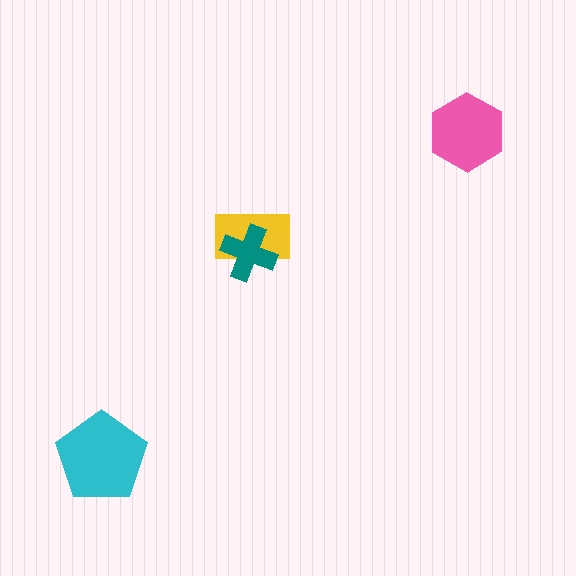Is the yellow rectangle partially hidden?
Yes, it is partially covered by another shape.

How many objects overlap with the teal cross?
1 object overlaps with the teal cross.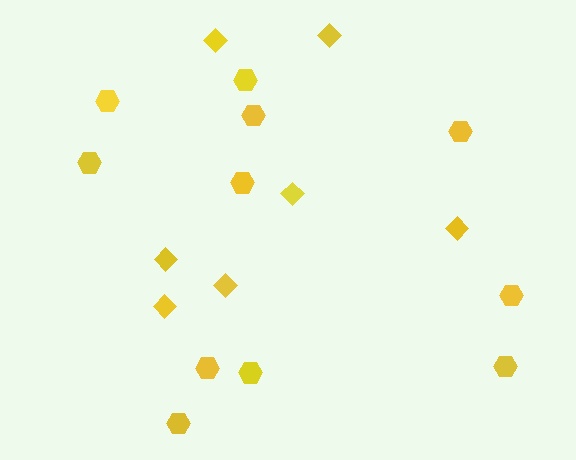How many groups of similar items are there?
There are 2 groups: one group of diamonds (7) and one group of hexagons (11).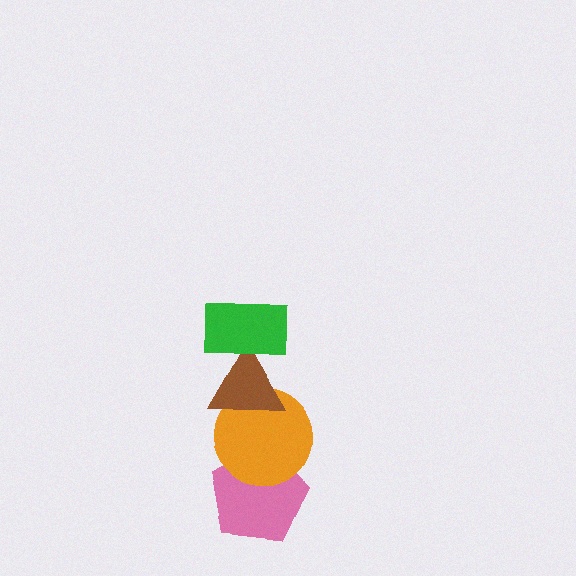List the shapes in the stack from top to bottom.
From top to bottom: the green rectangle, the brown triangle, the orange circle, the pink pentagon.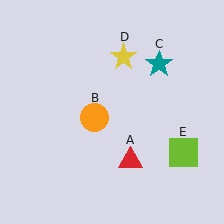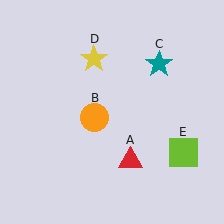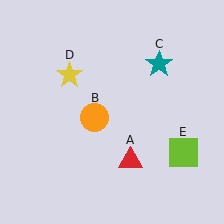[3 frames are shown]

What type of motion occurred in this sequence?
The yellow star (object D) rotated counterclockwise around the center of the scene.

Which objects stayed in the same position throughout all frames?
Red triangle (object A) and orange circle (object B) and teal star (object C) and lime square (object E) remained stationary.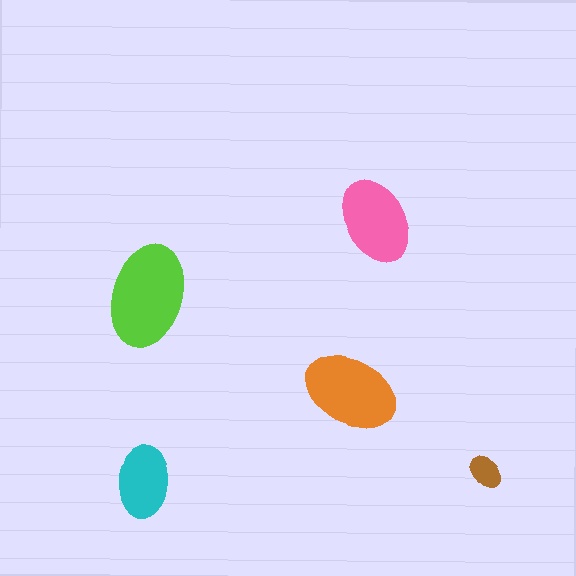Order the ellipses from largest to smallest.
the lime one, the orange one, the pink one, the cyan one, the brown one.